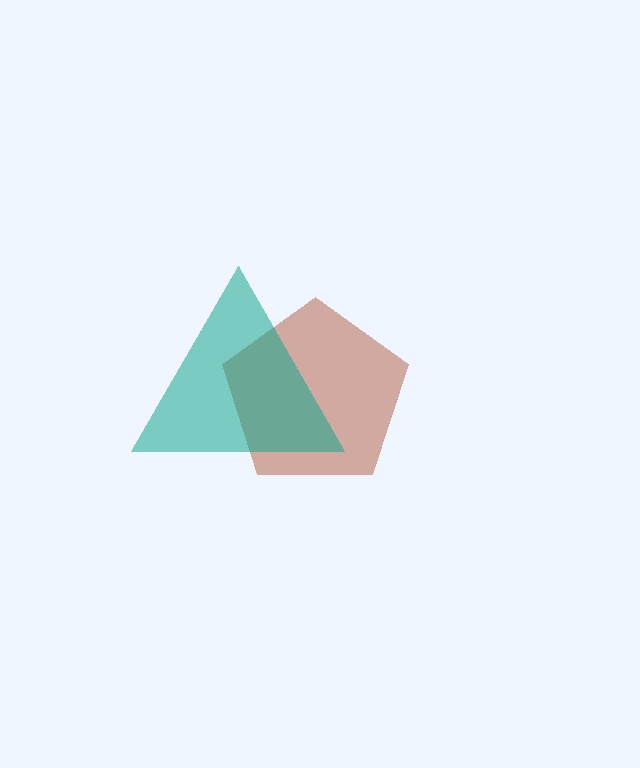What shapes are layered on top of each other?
The layered shapes are: a brown pentagon, a teal triangle.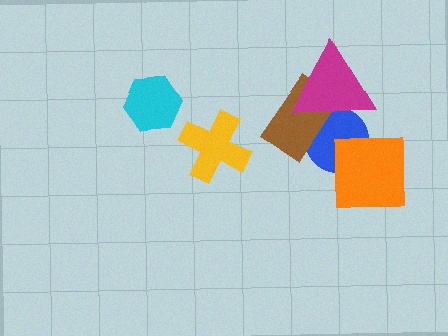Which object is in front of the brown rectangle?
The magenta triangle is in front of the brown rectangle.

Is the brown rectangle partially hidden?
Yes, it is partially covered by another shape.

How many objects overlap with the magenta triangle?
2 objects overlap with the magenta triangle.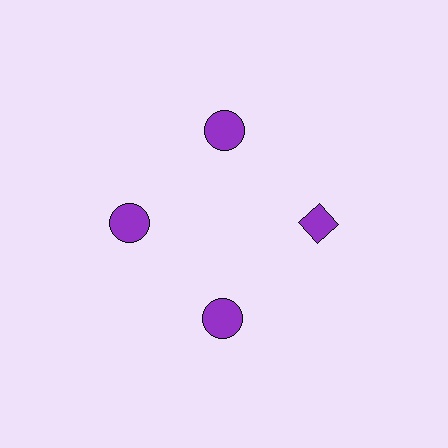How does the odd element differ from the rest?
It has a different shape: diamond instead of circle.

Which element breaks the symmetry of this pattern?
The purple diamond at roughly the 3 o'clock position breaks the symmetry. All other shapes are purple circles.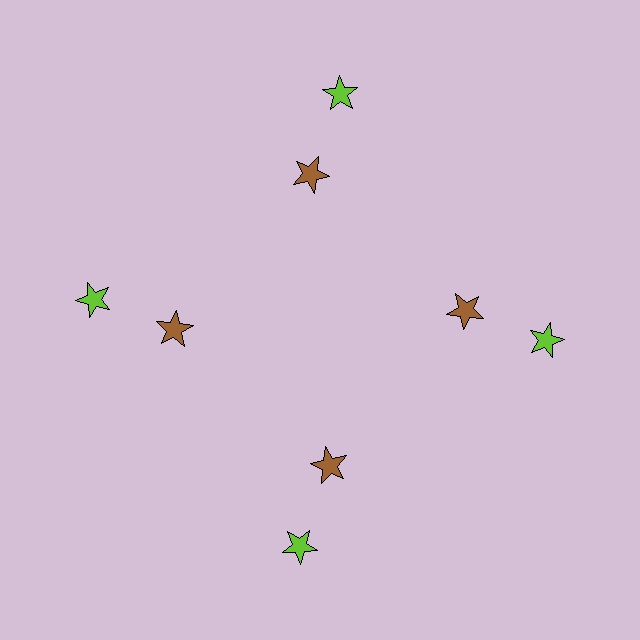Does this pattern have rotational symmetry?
Yes, this pattern has 4-fold rotational symmetry. It looks the same after rotating 90 degrees around the center.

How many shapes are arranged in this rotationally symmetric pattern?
There are 8 shapes, arranged in 4 groups of 2.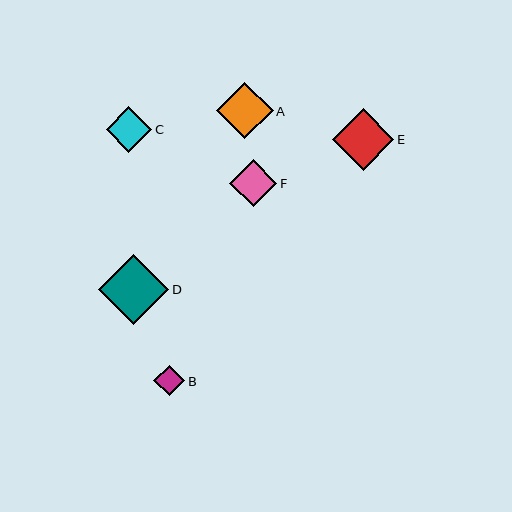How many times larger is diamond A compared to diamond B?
Diamond A is approximately 1.8 times the size of diamond B.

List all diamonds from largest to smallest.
From largest to smallest: D, E, A, F, C, B.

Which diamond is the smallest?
Diamond B is the smallest with a size of approximately 31 pixels.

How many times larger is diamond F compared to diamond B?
Diamond F is approximately 1.5 times the size of diamond B.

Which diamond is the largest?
Diamond D is the largest with a size of approximately 70 pixels.